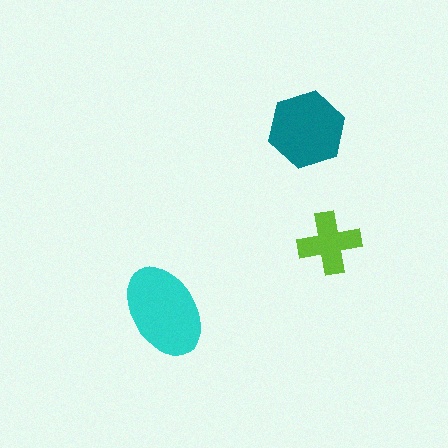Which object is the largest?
The cyan ellipse.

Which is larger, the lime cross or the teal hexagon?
The teal hexagon.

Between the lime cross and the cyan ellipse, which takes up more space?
The cyan ellipse.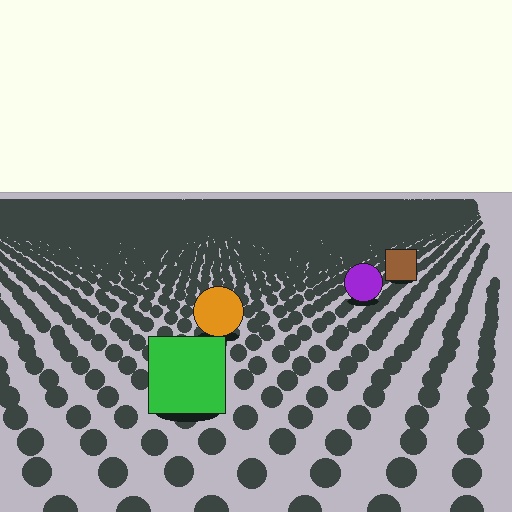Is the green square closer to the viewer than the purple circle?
Yes. The green square is closer — you can tell from the texture gradient: the ground texture is coarser near it.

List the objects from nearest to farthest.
From nearest to farthest: the green square, the orange circle, the purple circle, the brown square.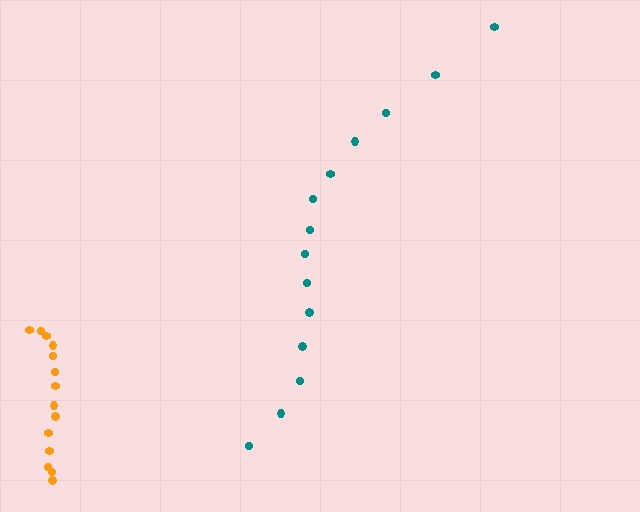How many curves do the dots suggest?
There are 2 distinct paths.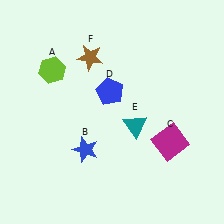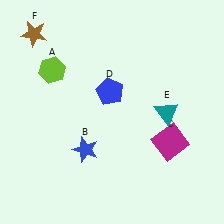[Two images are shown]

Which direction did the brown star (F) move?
The brown star (F) moved left.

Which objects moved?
The objects that moved are: the teal triangle (E), the brown star (F).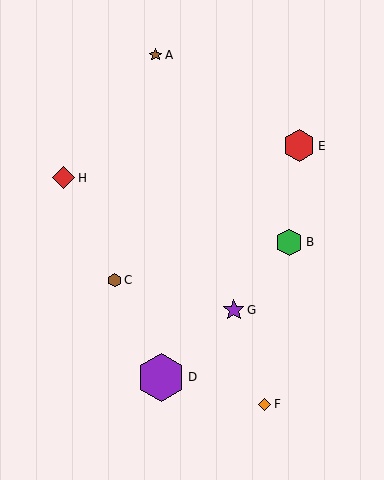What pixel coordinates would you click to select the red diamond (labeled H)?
Click at (64, 178) to select the red diamond H.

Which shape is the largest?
The purple hexagon (labeled D) is the largest.